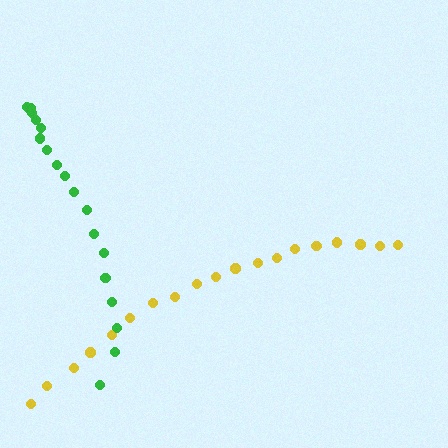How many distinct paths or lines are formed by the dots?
There are 2 distinct paths.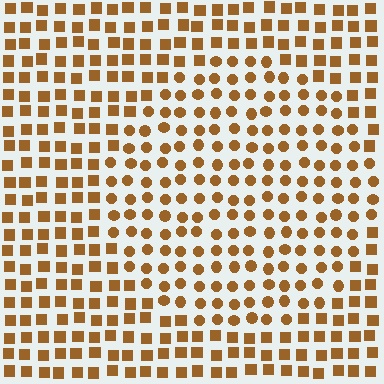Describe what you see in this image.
The image is filled with small brown elements arranged in a uniform grid. A circle-shaped region contains circles, while the surrounding area contains squares. The boundary is defined purely by the change in element shape.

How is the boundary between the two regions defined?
The boundary is defined by a change in element shape: circles inside vs. squares outside. All elements share the same color and spacing.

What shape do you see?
I see a circle.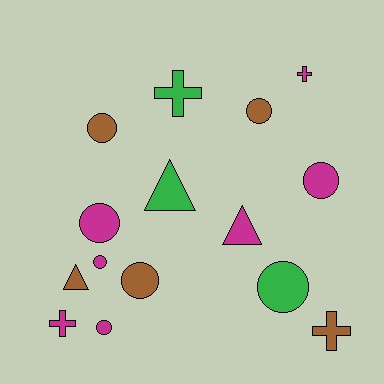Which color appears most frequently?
Magenta, with 7 objects.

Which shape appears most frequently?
Circle, with 8 objects.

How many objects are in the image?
There are 15 objects.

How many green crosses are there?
There is 1 green cross.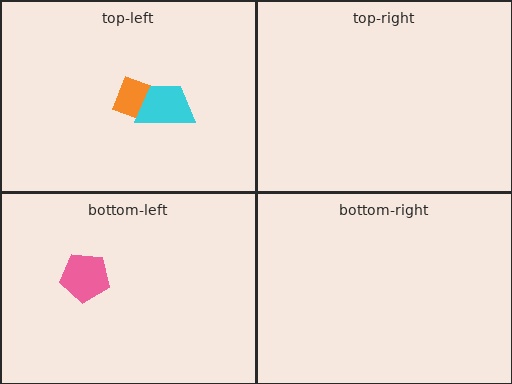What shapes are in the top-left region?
The orange diamond, the cyan trapezoid.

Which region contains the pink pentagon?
The bottom-left region.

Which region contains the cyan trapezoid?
The top-left region.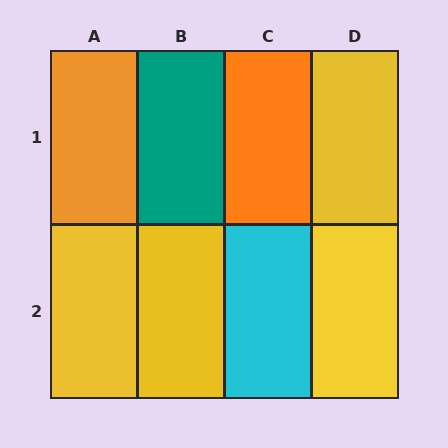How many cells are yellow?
4 cells are yellow.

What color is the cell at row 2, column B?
Yellow.